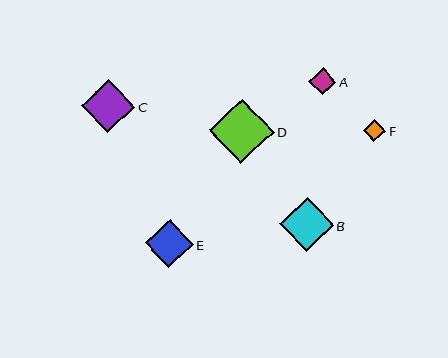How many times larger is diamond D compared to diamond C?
Diamond D is approximately 1.2 times the size of diamond C.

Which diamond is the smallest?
Diamond F is the smallest with a size of approximately 22 pixels.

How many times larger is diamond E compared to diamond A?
Diamond E is approximately 1.8 times the size of diamond A.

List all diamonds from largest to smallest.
From largest to smallest: D, B, C, E, A, F.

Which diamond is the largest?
Diamond D is the largest with a size of approximately 65 pixels.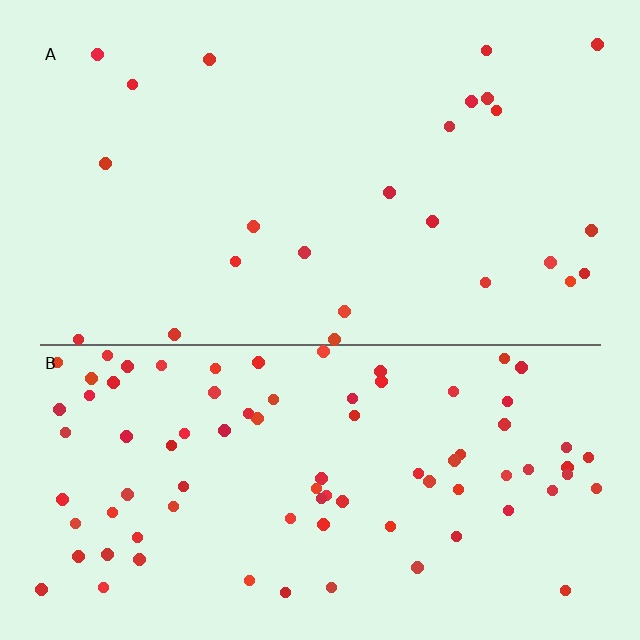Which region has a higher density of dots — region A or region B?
B (the bottom).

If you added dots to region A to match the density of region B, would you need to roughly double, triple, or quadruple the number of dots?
Approximately triple.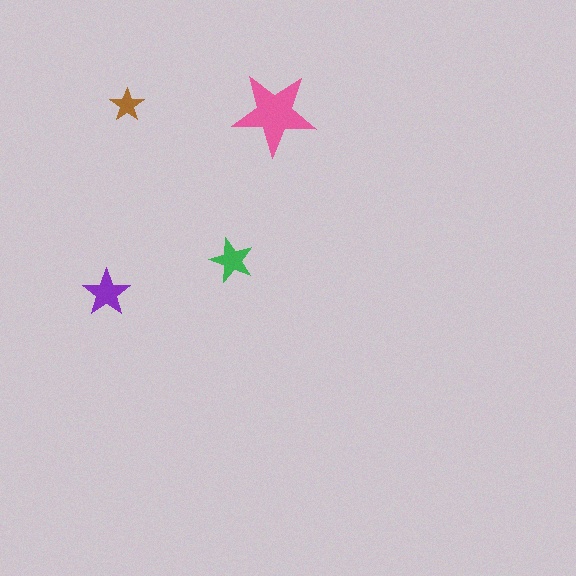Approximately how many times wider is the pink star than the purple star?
About 2 times wider.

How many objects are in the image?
There are 4 objects in the image.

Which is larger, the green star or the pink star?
The pink one.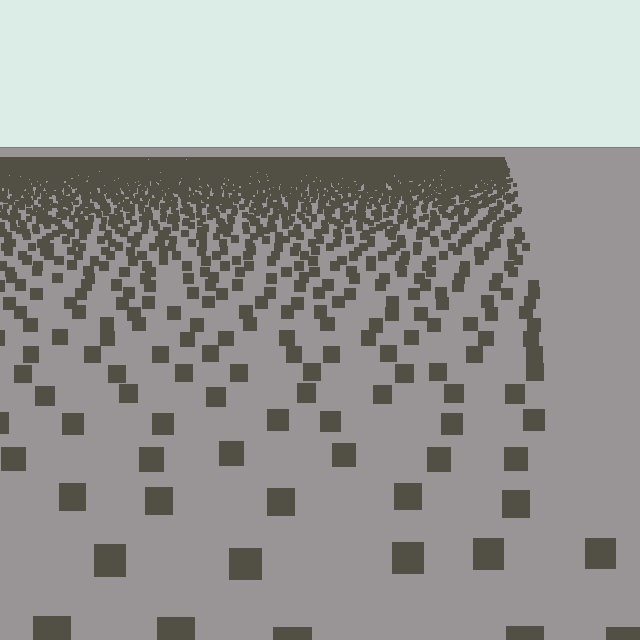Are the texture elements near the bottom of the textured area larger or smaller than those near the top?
Larger. Near the bottom, elements are closer to the viewer and appear at a bigger on-screen size.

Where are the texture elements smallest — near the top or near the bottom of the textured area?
Near the top.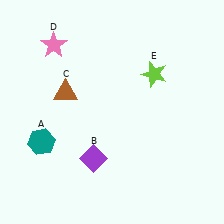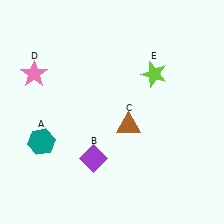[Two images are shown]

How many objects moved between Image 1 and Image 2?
2 objects moved between the two images.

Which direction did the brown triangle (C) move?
The brown triangle (C) moved right.